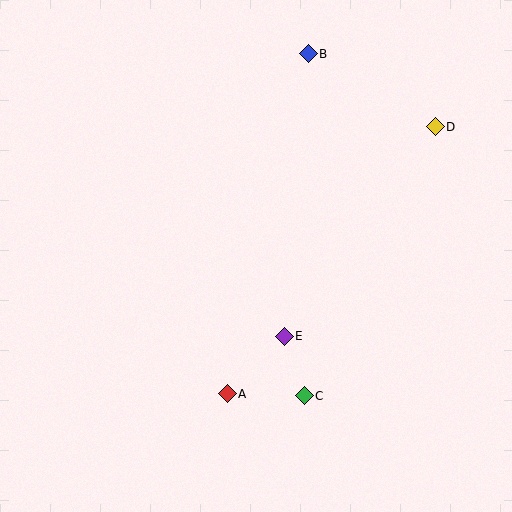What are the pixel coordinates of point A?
Point A is at (227, 394).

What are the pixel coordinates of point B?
Point B is at (308, 54).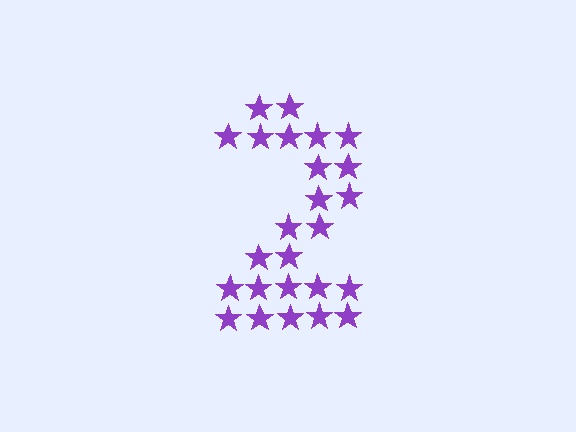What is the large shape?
The large shape is the digit 2.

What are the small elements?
The small elements are stars.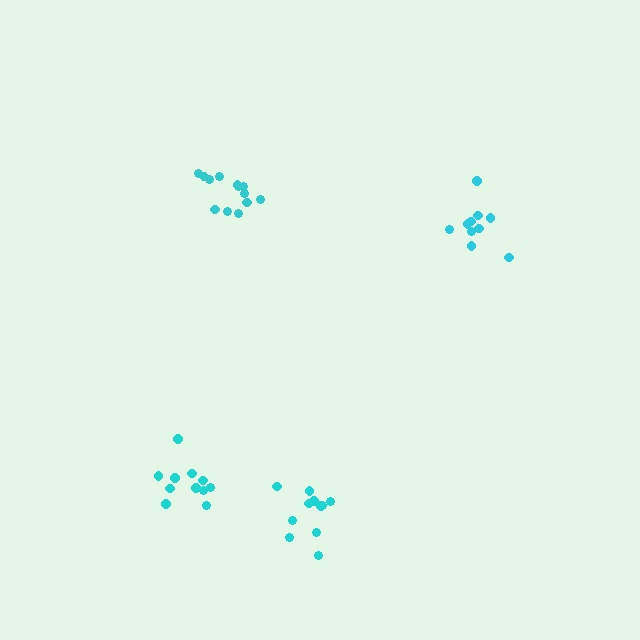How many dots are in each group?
Group 1: 10 dots, Group 2: 11 dots, Group 3: 11 dots, Group 4: 13 dots (45 total).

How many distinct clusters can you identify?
There are 4 distinct clusters.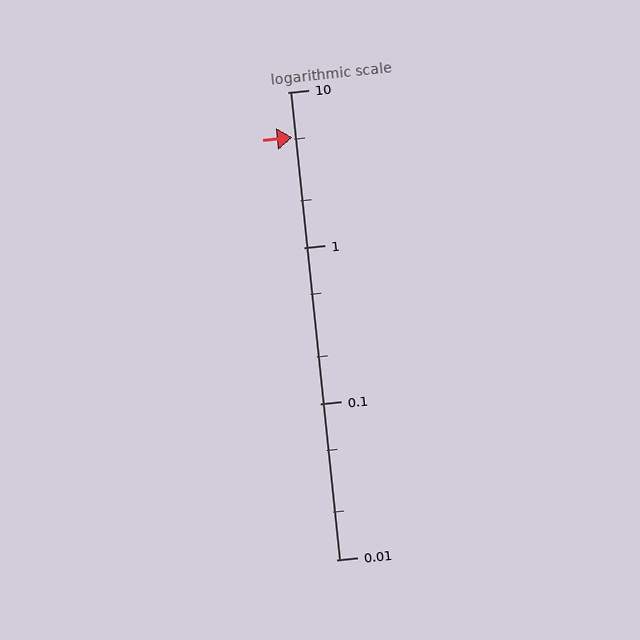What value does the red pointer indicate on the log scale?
The pointer indicates approximately 5.1.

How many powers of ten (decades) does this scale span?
The scale spans 3 decades, from 0.01 to 10.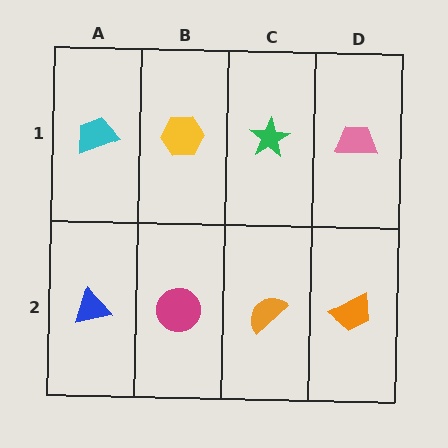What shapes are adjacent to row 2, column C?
A green star (row 1, column C), a magenta circle (row 2, column B), an orange trapezoid (row 2, column D).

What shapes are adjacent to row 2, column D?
A pink trapezoid (row 1, column D), an orange semicircle (row 2, column C).